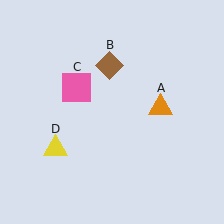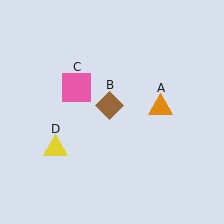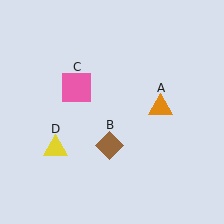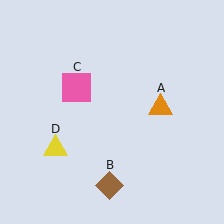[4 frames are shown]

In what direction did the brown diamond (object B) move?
The brown diamond (object B) moved down.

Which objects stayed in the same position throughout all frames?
Orange triangle (object A) and pink square (object C) and yellow triangle (object D) remained stationary.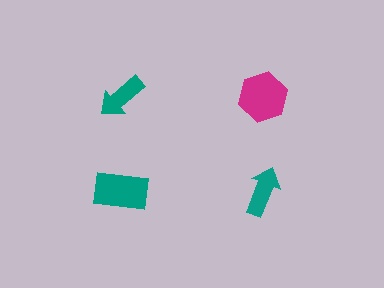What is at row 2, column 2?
A teal arrow.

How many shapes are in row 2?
2 shapes.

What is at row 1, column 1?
A teal arrow.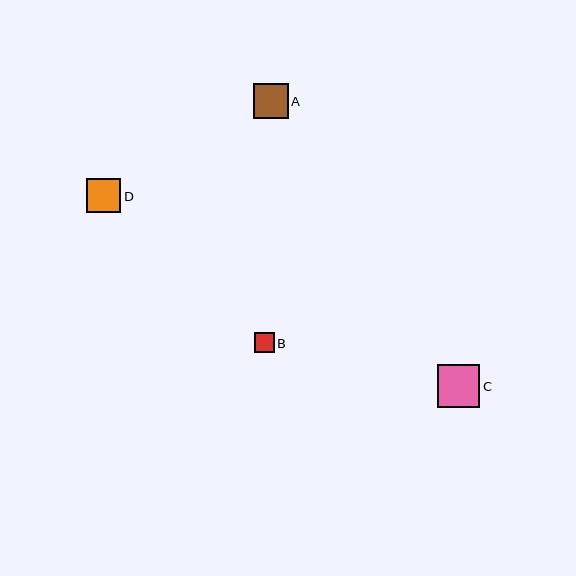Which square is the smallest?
Square B is the smallest with a size of approximately 19 pixels.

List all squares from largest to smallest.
From largest to smallest: C, A, D, B.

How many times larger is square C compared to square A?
Square C is approximately 1.2 times the size of square A.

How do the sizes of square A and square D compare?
Square A and square D are approximately the same size.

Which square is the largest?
Square C is the largest with a size of approximately 42 pixels.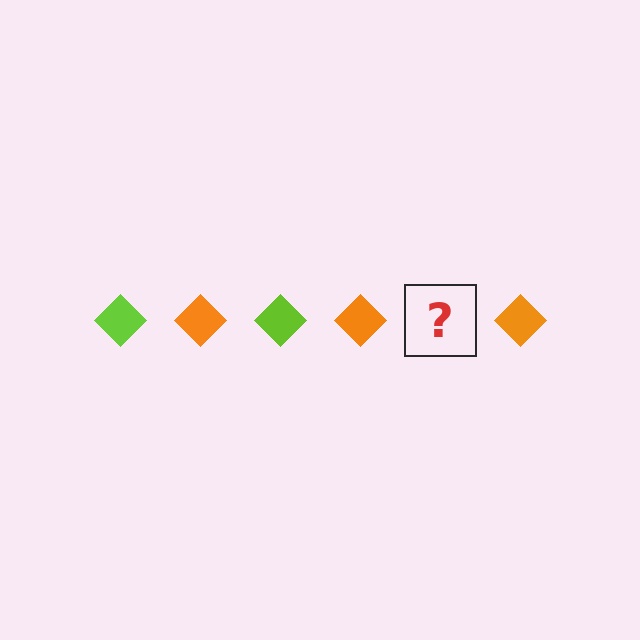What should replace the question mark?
The question mark should be replaced with a lime diamond.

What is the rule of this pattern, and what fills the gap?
The rule is that the pattern cycles through lime, orange diamonds. The gap should be filled with a lime diamond.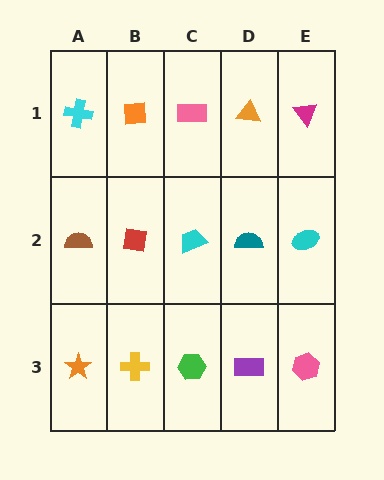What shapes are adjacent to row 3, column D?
A teal semicircle (row 2, column D), a green hexagon (row 3, column C), a pink hexagon (row 3, column E).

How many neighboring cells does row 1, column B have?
3.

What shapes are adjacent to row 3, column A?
A brown semicircle (row 2, column A), a yellow cross (row 3, column B).